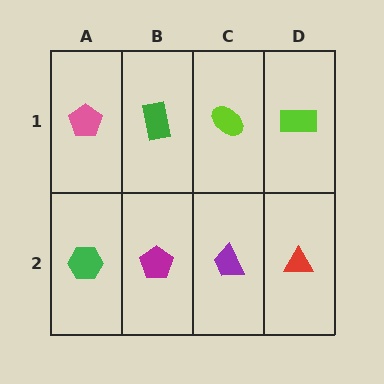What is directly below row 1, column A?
A green hexagon.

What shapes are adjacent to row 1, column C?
A purple trapezoid (row 2, column C), a green rectangle (row 1, column B), a lime rectangle (row 1, column D).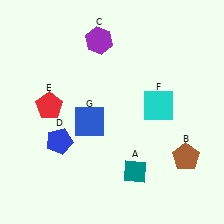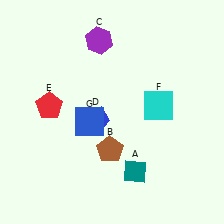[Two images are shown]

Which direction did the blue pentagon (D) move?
The blue pentagon (D) moved right.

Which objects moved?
The objects that moved are: the brown pentagon (B), the blue pentagon (D).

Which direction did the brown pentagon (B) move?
The brown pentagon (B) moved left.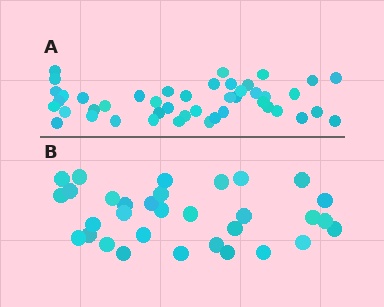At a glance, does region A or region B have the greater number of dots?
Region A (the top region) has more dots.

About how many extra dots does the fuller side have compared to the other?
Region A has approximately 15 more dots than region B.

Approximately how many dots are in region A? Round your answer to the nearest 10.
About 40 dots. (The exact count is 45, which rounds to 40.)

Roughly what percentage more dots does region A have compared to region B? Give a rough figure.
About 40% more.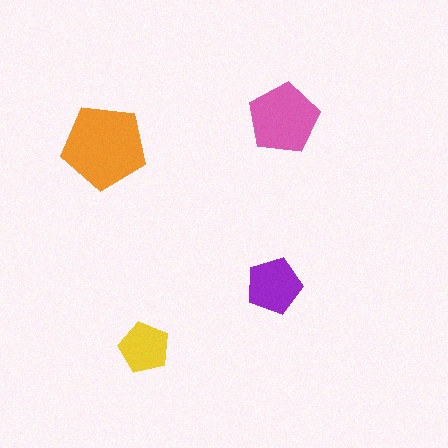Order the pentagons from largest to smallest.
the orange one, the pink one, the purple one, the yellow one.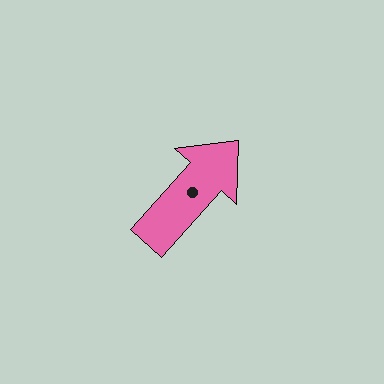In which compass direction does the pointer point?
Northeast.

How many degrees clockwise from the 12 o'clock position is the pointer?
Approximately 42 degrees.